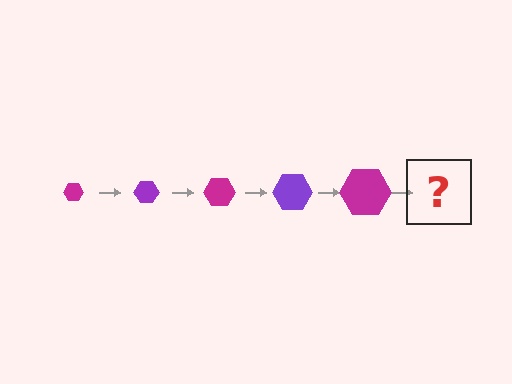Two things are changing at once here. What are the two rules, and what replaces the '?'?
The two rules are that the hexagon grows larger each step and the color cycles through magenta and purple. The '?' should be a purple hexagon, larger than the previous one.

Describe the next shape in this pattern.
It should be a purple hexagon, larger than the previous one.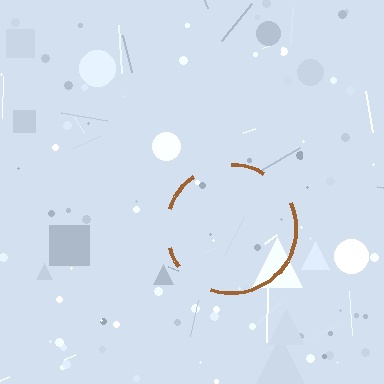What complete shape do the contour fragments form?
The contour fragments form a circle.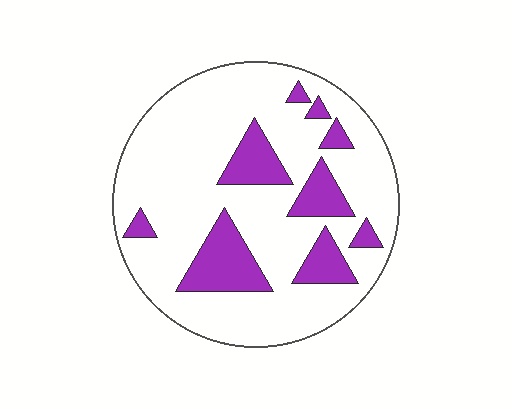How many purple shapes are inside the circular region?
9.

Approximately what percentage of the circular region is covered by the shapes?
Approximately 20%.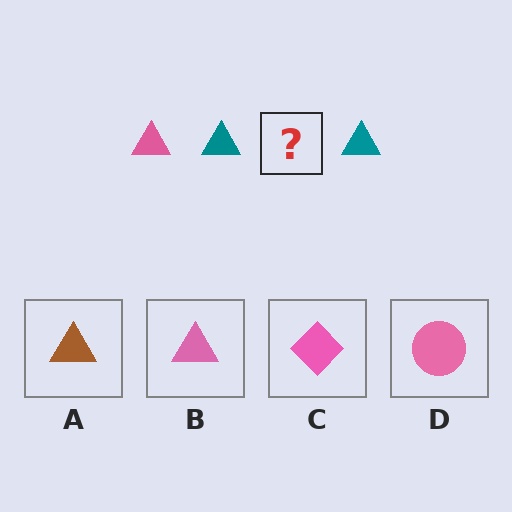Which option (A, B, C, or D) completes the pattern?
B.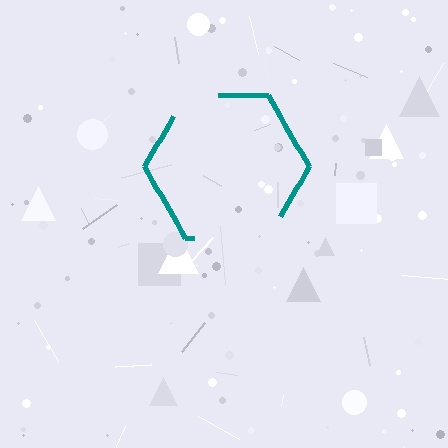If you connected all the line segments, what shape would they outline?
They would outline a hexagon.